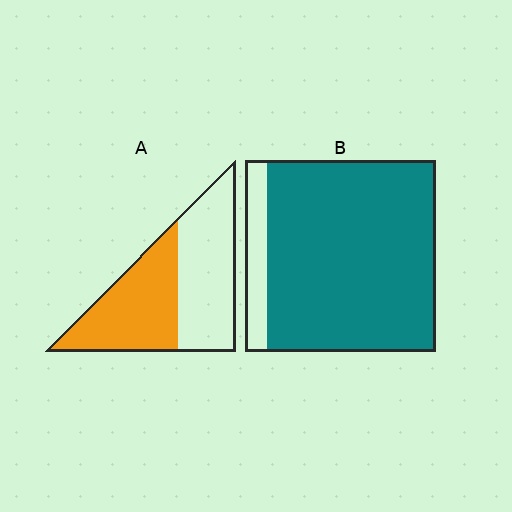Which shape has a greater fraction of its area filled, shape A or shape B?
Shape B.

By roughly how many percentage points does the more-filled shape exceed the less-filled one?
By roughly 40 percentage points (B over A).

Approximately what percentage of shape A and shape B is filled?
A is approximately 50% and B is approximately 90%.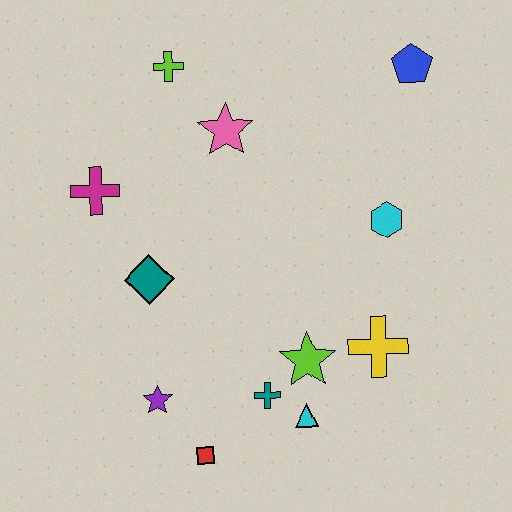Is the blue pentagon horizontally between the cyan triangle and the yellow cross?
No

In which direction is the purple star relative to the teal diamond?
The purple star is below the teal diamond.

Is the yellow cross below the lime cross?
Yes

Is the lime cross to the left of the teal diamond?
No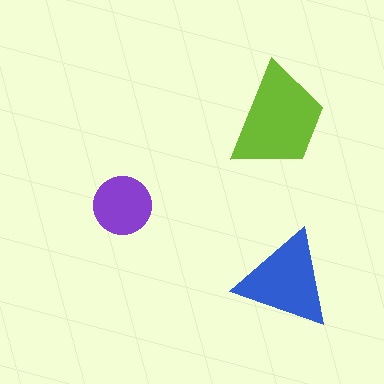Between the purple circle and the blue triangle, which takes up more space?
The blue triangle.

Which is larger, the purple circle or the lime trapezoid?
The lime trapezoid.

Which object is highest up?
The lime trapezoid is topmost.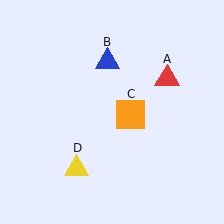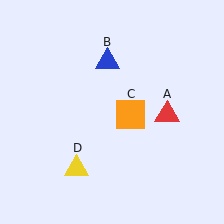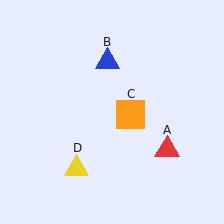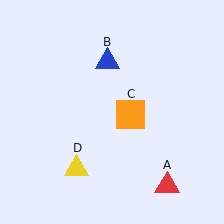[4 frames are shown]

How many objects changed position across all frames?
1 object changed position: red triangle (object A).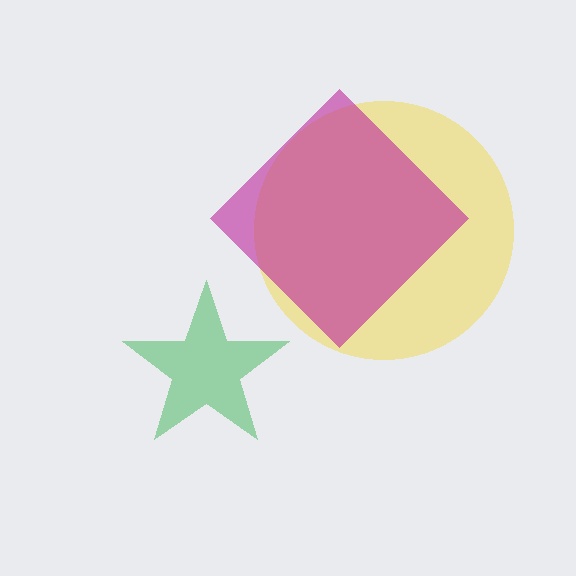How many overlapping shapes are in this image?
There are 3 overlapping shapes in the image.